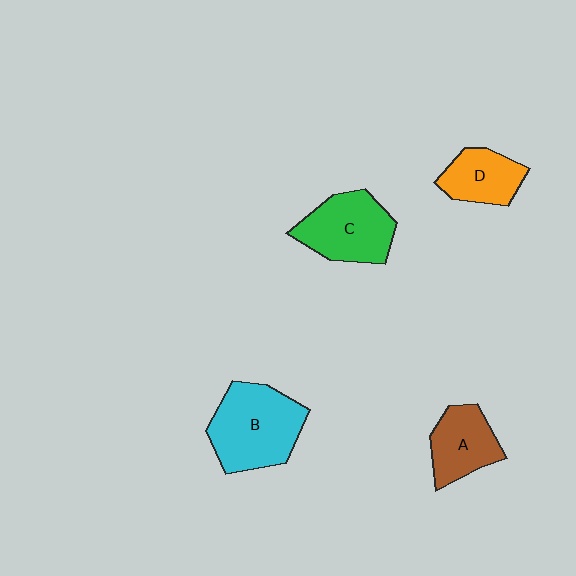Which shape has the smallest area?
Shape D (orange).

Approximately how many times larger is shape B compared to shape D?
Approximately 1.7 times.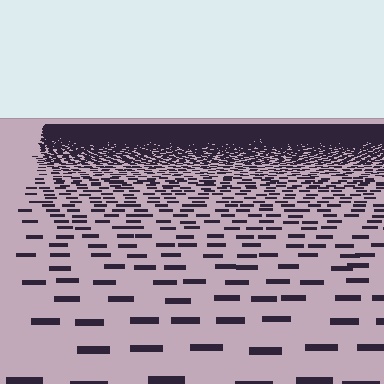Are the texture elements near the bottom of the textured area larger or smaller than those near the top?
Larger. Near the bottom, elements are closer to the viewer and appear at a bigger on-screen size.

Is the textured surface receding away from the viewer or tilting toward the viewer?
The surface is receding away from the viewer. Texture elements get smaller and denser toward the top.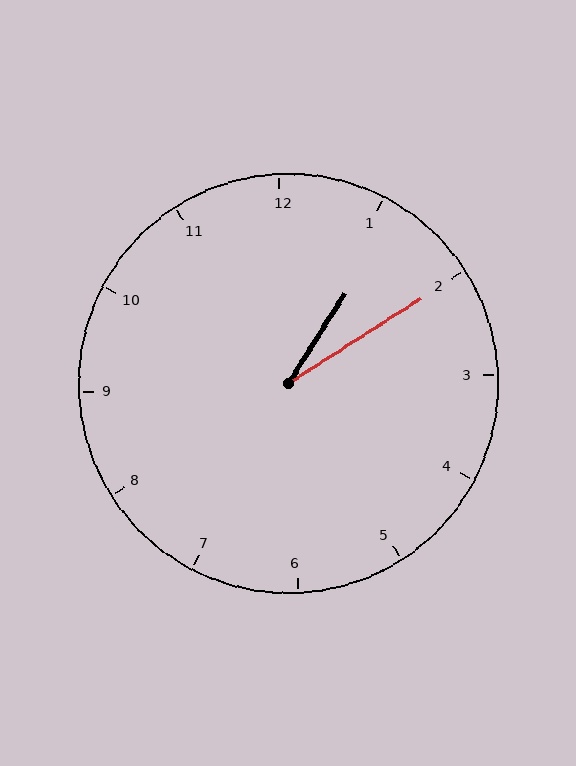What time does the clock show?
1:10.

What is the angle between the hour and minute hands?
Approximately 25 degrees.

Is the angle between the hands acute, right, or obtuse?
It is acute.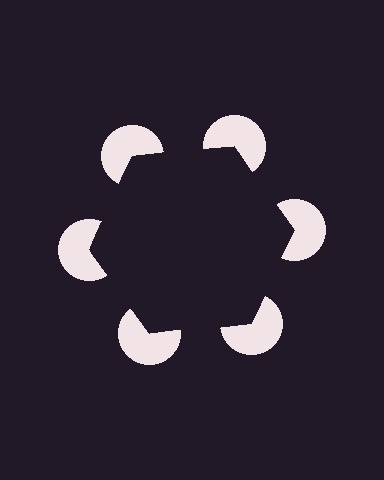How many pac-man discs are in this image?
There are 6 — one at each vertex of the illusory hexagon.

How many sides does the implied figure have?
6 sides.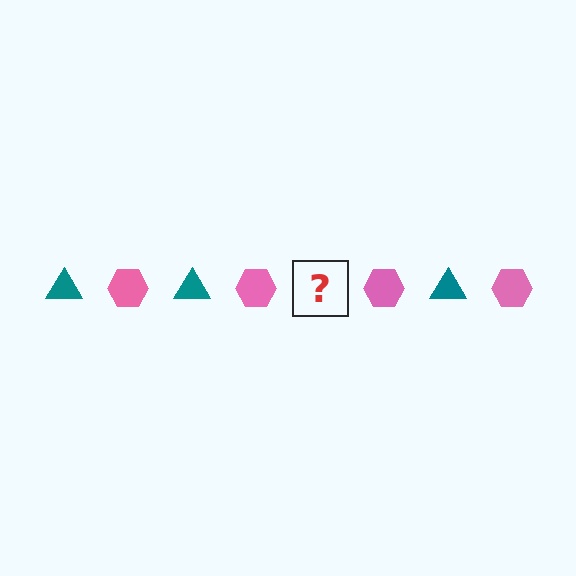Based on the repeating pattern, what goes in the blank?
The blank should be a teal triangle.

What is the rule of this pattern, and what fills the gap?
The rule is that the pattern alternates between teal triangle and pink hexagon. The gap should be filled with a teal triangle.